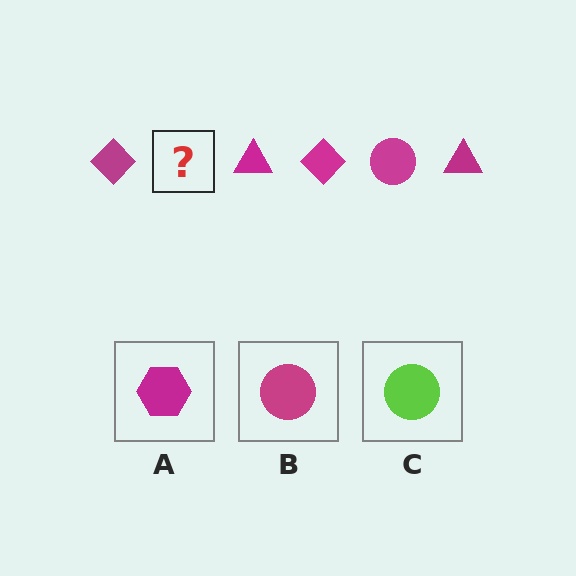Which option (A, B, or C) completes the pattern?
B.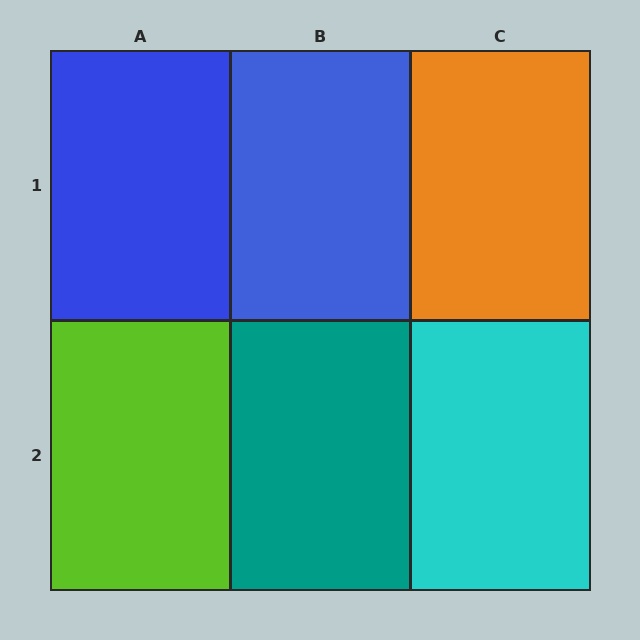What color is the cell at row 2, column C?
Cyan.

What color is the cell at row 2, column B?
Teal.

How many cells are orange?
1 cell is orange.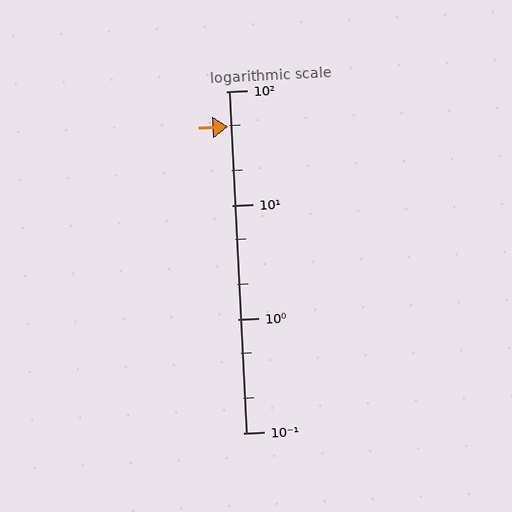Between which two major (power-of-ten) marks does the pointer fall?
The pointer is between 10 and 100.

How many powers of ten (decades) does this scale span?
The scale spans 3 decades, from 0.1 to 100.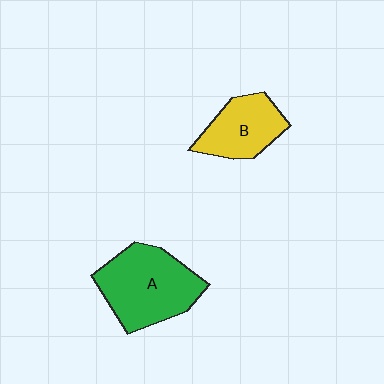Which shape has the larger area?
Shape A (green).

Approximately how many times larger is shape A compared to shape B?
Approximately 1.6 times.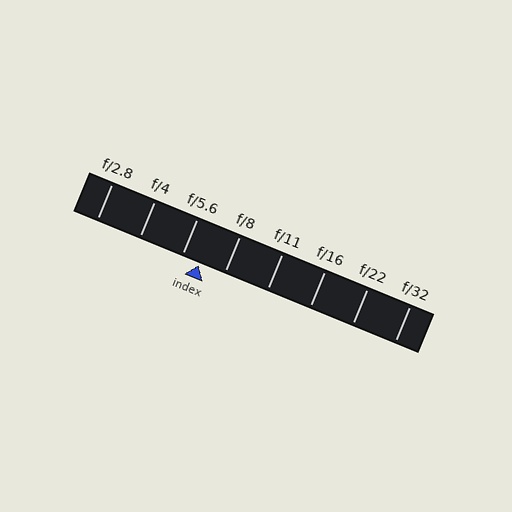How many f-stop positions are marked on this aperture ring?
There are 8 f-stop positions marked.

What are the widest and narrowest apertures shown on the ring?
The widest aperture shown is f/2.8 and the narrowest is f/32.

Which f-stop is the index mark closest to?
The index mark is closest to f/5.6.